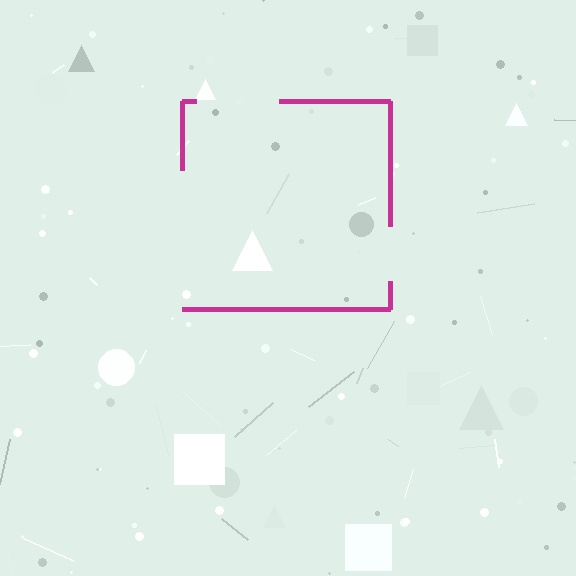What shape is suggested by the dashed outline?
The dashed outline suggests a square.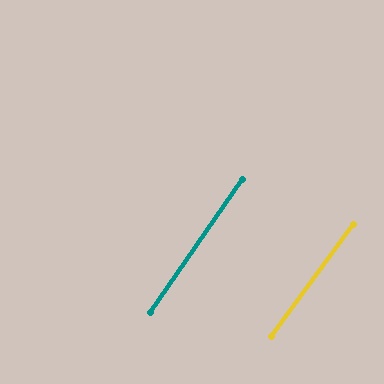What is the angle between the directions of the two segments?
Approximately 1 degree.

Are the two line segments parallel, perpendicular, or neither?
Parallel — their directions differ by only 1.3°.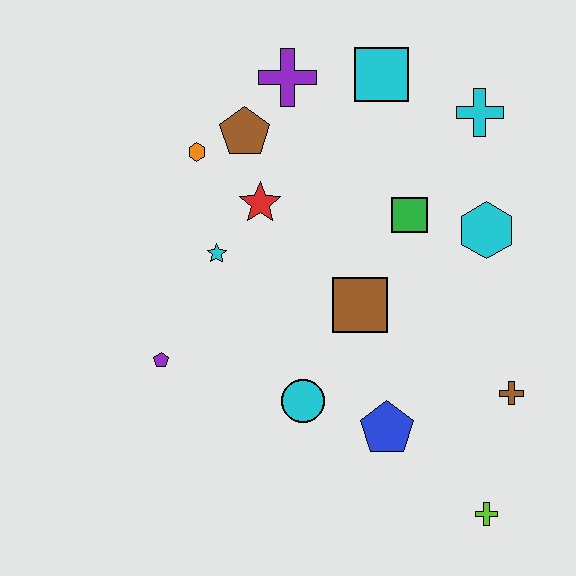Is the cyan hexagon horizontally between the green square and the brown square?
No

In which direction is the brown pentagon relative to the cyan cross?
The brown pentagon is to the left of the cyan cross.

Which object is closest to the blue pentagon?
The cyan circle is closest to the blue pentagon.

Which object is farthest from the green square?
The lime cross is farthest from the green square.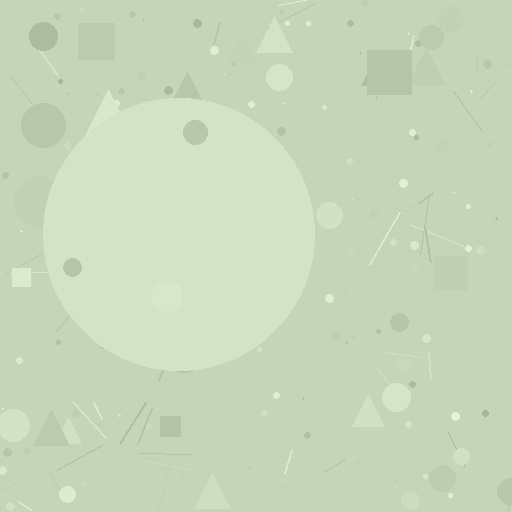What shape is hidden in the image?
A circle is hidden in the image.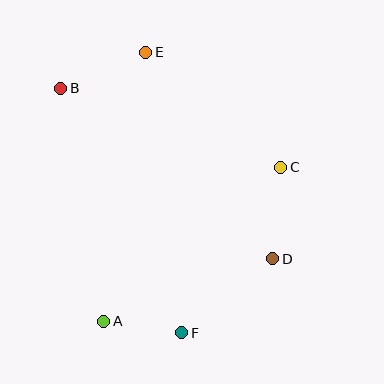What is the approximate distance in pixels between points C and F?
The distance between C and F is approximately 193 pixels.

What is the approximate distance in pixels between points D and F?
The distance between D and F is approximately 117 pixels.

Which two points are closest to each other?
Points A and F are closest to each other.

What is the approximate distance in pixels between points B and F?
The distance between B and F is approximately 273 pixels.